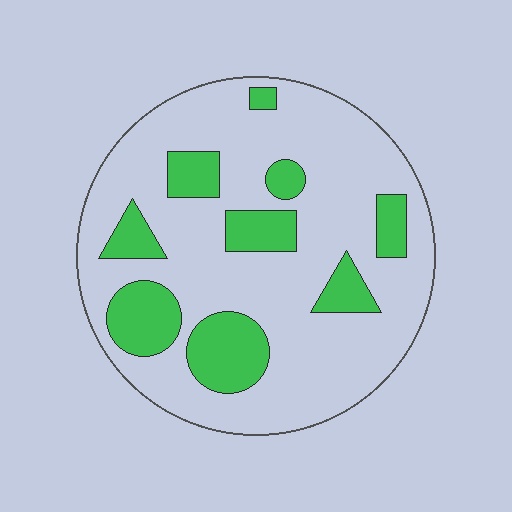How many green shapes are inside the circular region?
9.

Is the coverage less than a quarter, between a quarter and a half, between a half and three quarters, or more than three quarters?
Less than a quarter.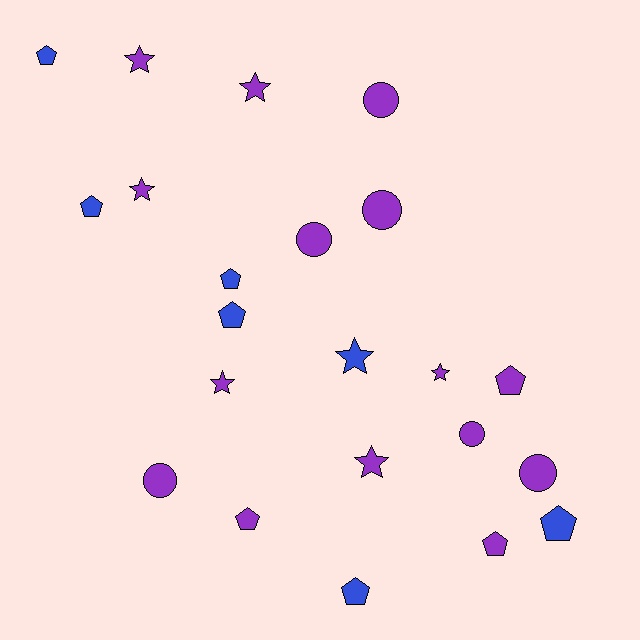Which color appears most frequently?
Purple, with 15 objects.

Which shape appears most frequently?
Pentagon, with 9 objects.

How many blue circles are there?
There are no blue circles.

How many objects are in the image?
There are 22 objects.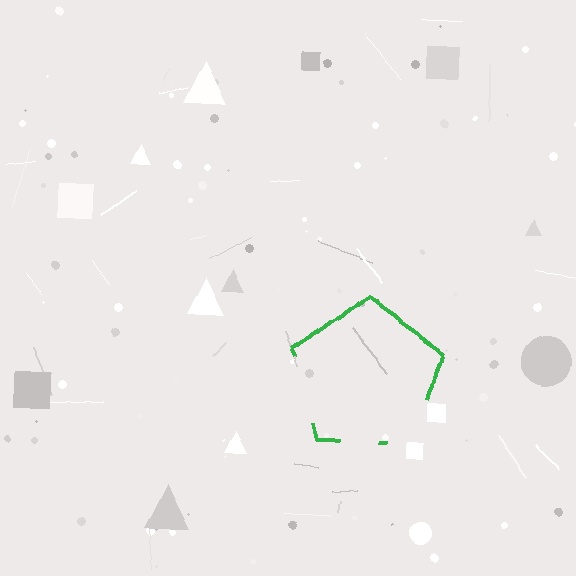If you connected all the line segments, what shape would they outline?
They would outline a pentagon.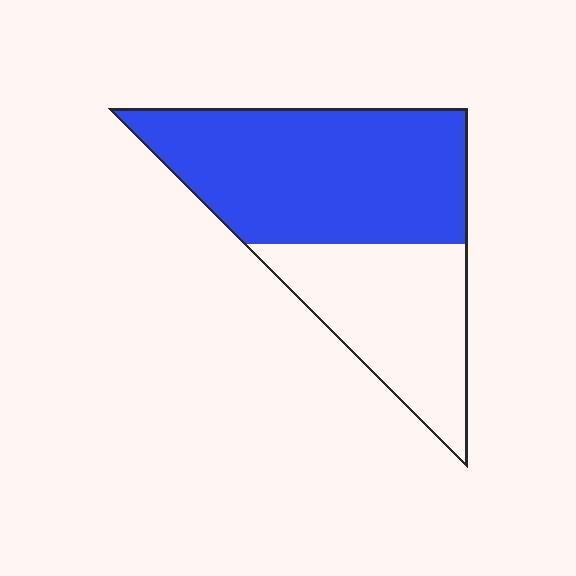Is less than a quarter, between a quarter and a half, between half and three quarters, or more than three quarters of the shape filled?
Between half and three quarters.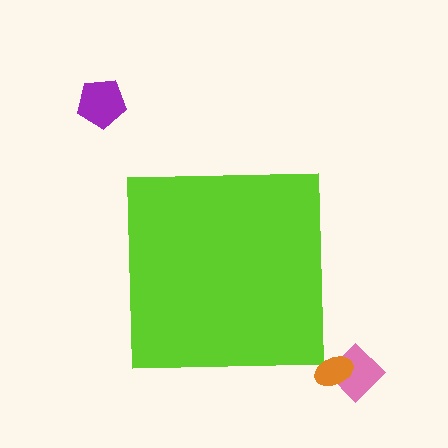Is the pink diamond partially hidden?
No, the pink diamond is fully visible.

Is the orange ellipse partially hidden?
No, the orange ellipse is fully visible.